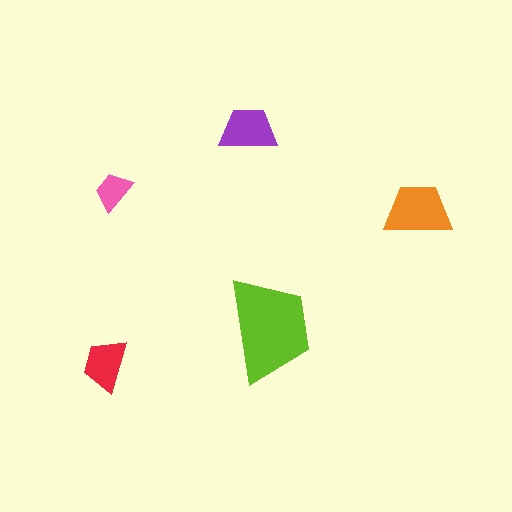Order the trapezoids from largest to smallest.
the lime one, the orange one, the purple one, the red one, the pink one.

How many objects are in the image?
There are 5 objects in the image.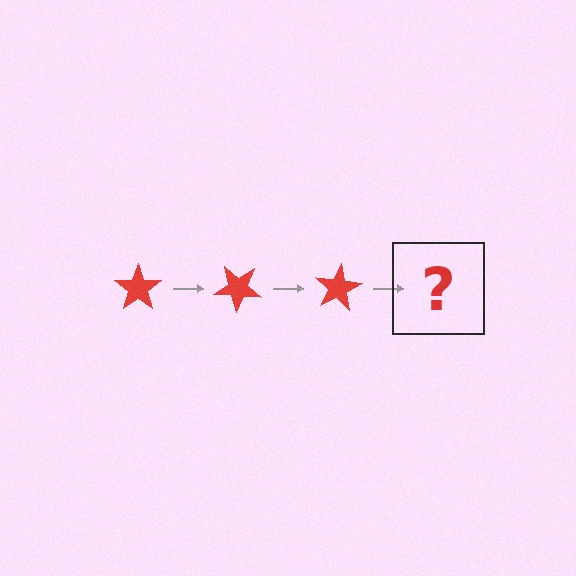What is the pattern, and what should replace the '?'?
The pattern is that the star rotates 40 degrees each step. The '?' should be a red star rotated 120 degrees.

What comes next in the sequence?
The next element should be a red star rotated 120 degrees.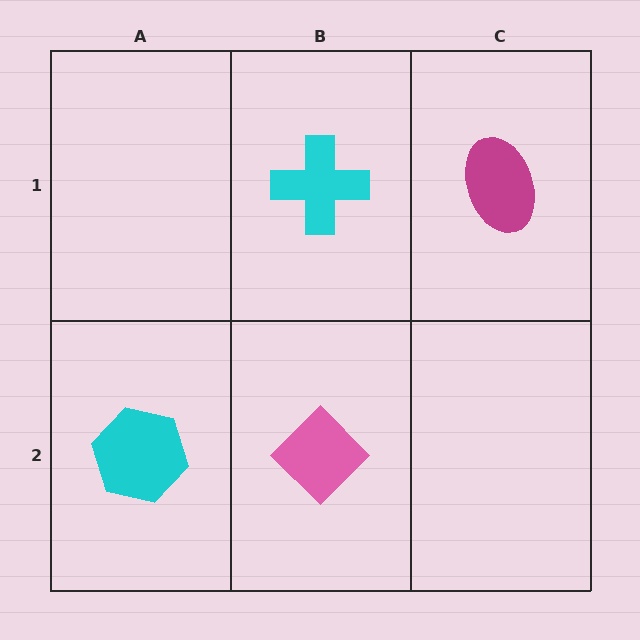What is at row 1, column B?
A cyan cross.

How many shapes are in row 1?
2 shapes.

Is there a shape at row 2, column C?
No, that cell is empty.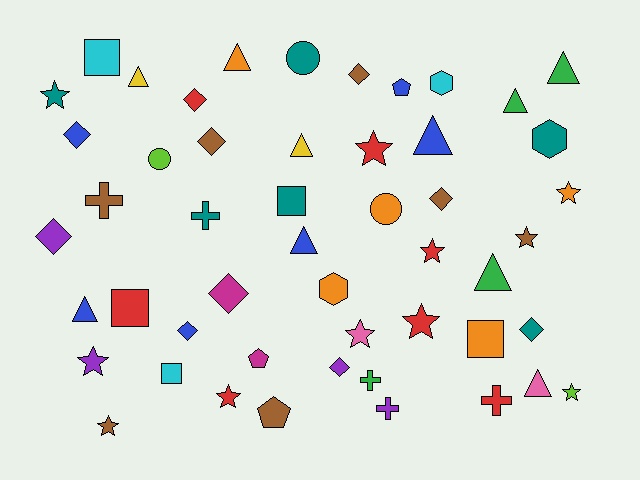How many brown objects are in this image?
There are 7 brown objects.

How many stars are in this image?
There are 11 stars.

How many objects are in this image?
There are 50 objects.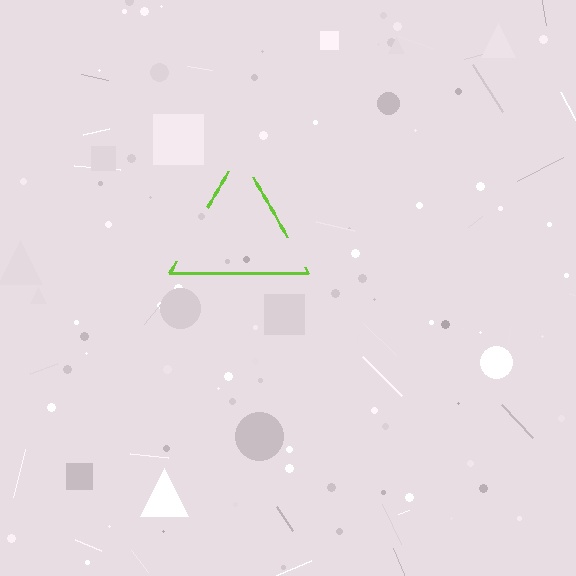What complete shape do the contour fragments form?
The contour fragments form a triangle.